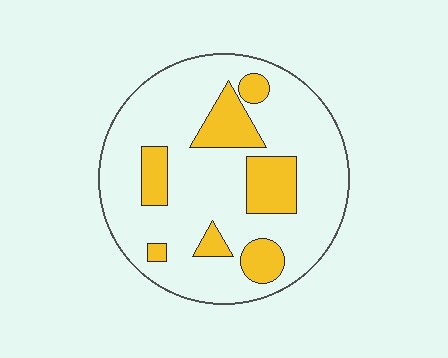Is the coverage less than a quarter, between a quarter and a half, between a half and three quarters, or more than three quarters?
Less than a quarter.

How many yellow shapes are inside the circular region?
7.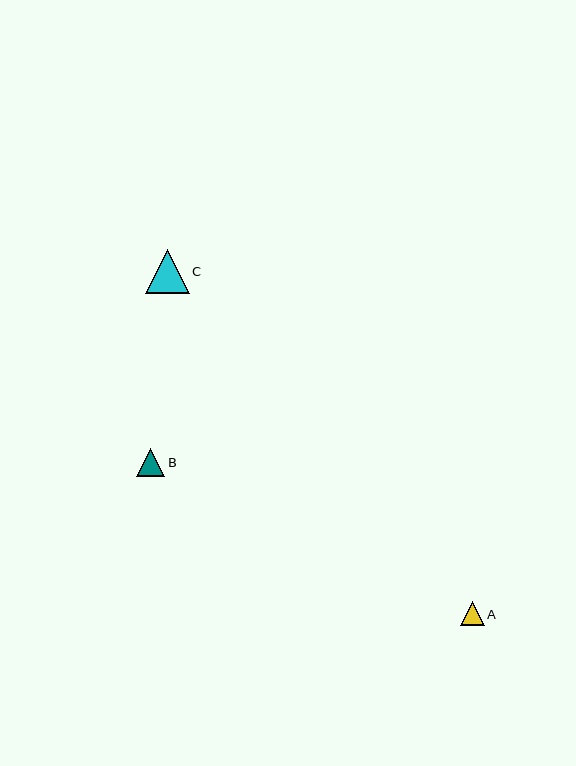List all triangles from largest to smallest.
From largest to smallest: C, B, A.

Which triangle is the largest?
Triangle C is the largest with a size of approximately 43 pixels.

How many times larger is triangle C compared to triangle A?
Triangle C is approximately 1.8 times the size of triangle A.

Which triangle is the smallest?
Triangle A is the smallest with a size of approximately 24 pixels.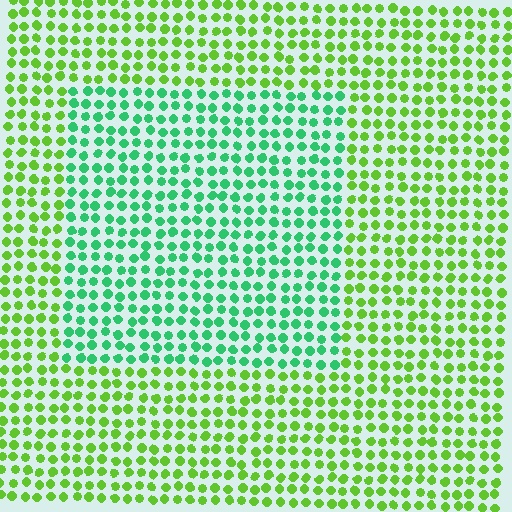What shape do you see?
I see a rectangle.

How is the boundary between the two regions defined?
The boundary is defined purely by a slight shift in hue (about 46 degrees). Spacing, size, and orientation are identical on both sides.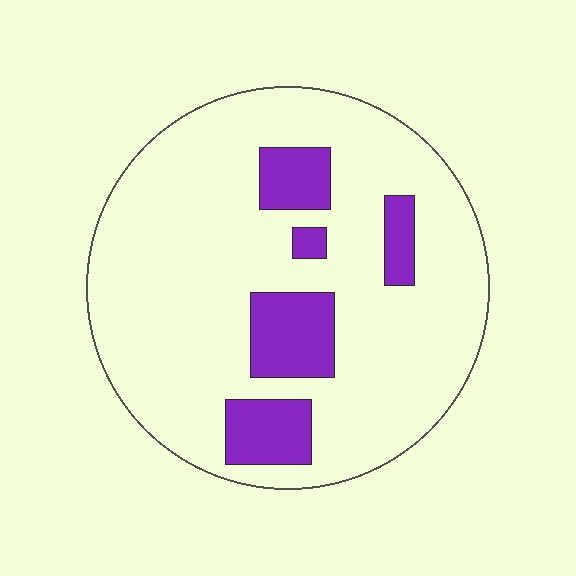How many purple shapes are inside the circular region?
5.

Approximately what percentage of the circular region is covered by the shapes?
Approximately 15%.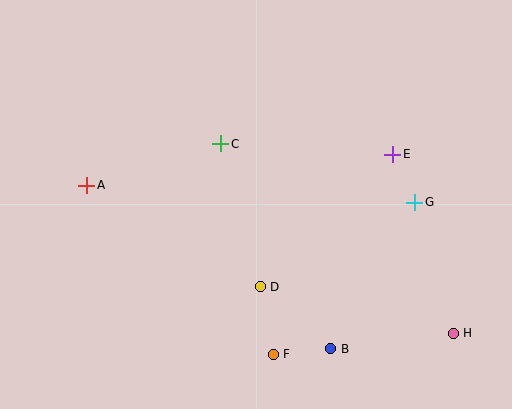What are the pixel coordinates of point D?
Point D is at (260, 287).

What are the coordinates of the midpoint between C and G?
The midpoint between C and G is at (318, 173).